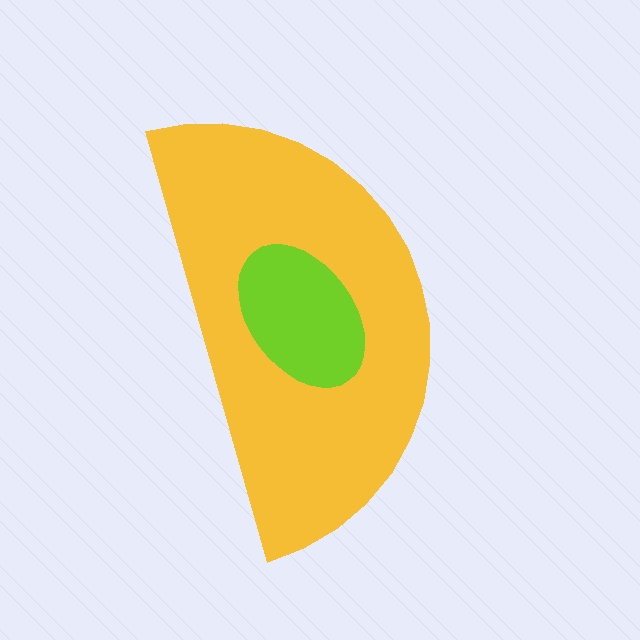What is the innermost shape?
The lime ellipse.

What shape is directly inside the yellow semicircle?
The lime ellipse.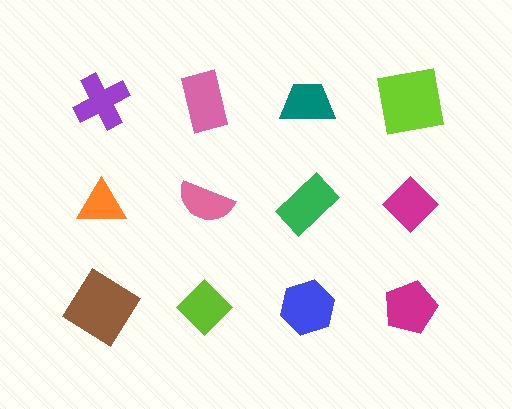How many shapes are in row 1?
4 shapes.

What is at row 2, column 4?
A magenta diamond.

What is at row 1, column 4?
A lime square.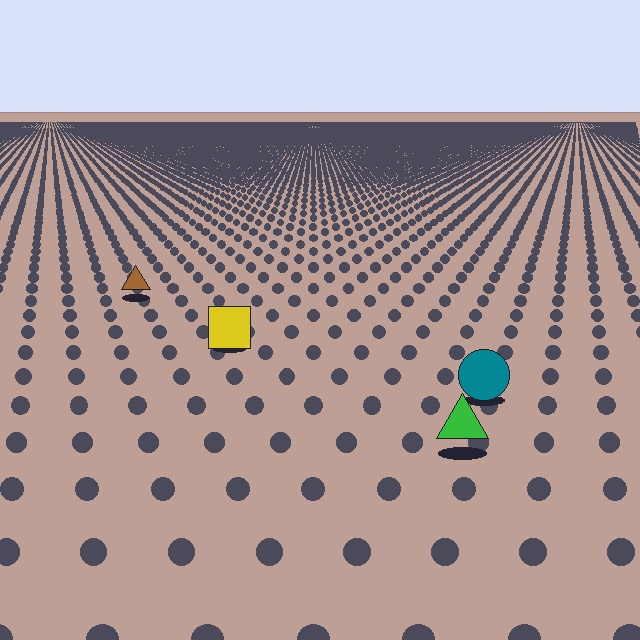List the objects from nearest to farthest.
From nearest to farthest: the green triangle, the teal circle, the yellow square, the brown triangle.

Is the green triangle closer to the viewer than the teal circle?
Yes. The green triangle is closer — you can tell from the texture gradient: the ground texture is coarser near it.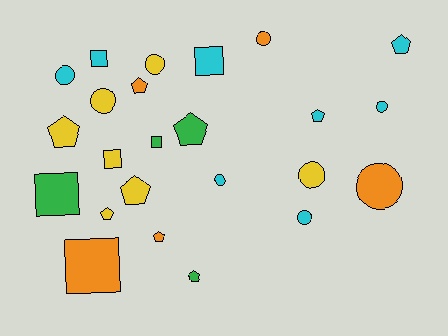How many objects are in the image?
There are 24 objects.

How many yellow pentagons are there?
There are 3 yellow pentagons.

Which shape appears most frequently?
Circle, with 9 objects.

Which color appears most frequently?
Cyan, with 8 objects.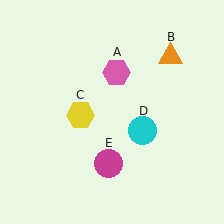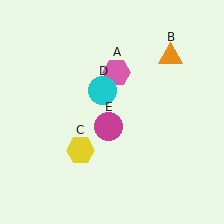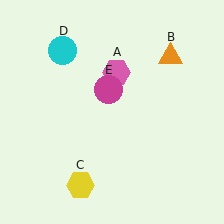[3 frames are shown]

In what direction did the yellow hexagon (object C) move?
The yellow hexagon (object C) moved down.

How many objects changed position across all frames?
3 objects changed position: yellow hexagon (object C), cyan circle (object D), magenta circle (object E).